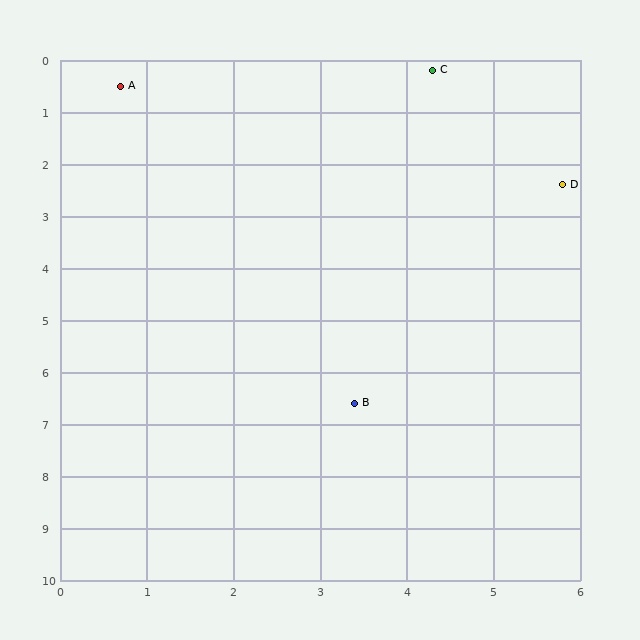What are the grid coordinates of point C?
Point C is at approximately (4.3, 0.2).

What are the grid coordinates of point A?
Point A is at approximately (0.7, 0.5).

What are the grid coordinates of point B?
Point B is at approximately (3.4, 6.6).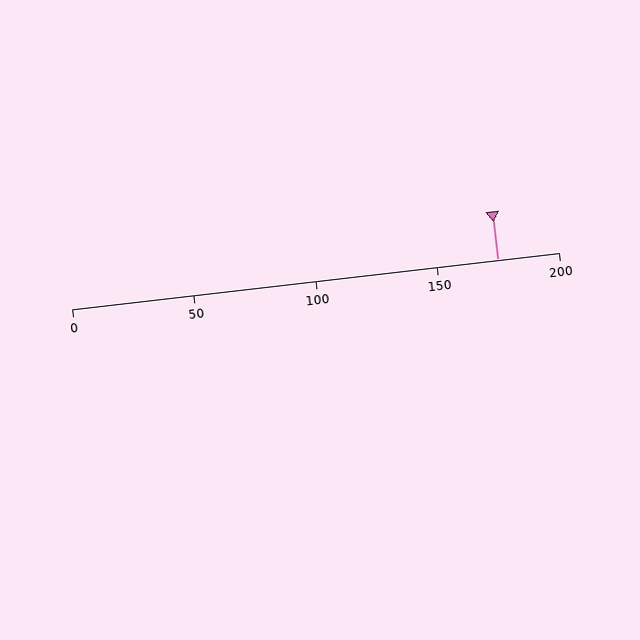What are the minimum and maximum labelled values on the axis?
The axis runs from 0 to 200.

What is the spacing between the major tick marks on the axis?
The major ticks are spaced 50 apart.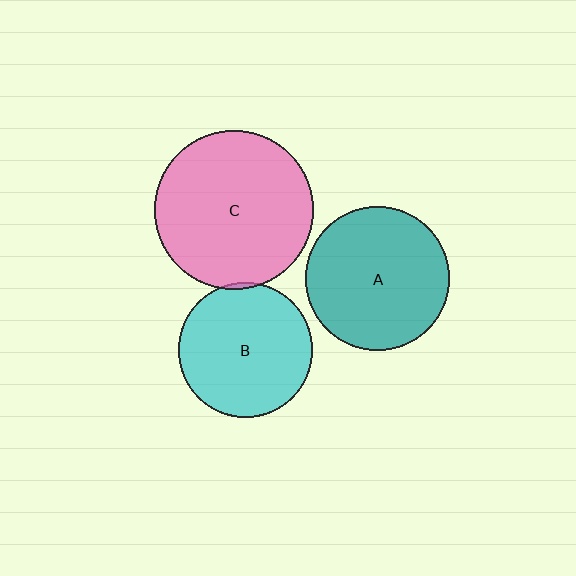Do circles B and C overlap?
Yes.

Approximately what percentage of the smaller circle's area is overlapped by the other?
Approximately 5%.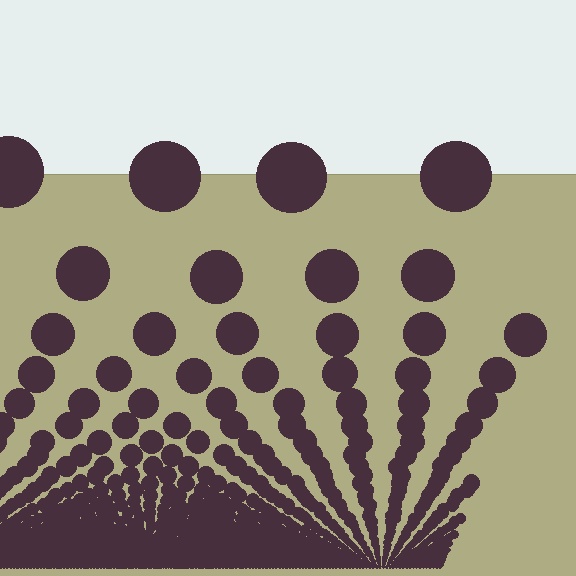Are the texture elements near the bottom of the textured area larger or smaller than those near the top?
Smaller. The gradient is inverted — elements near the bottom are smaller and denser.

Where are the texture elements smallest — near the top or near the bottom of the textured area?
Near the bottom.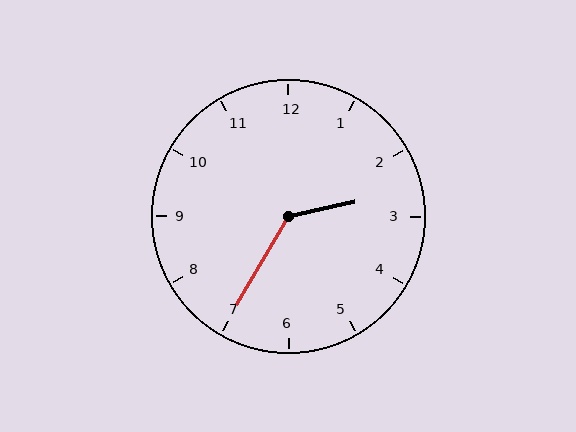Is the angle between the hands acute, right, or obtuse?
It is obtuse.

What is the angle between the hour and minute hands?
Approximately 132 degrees.